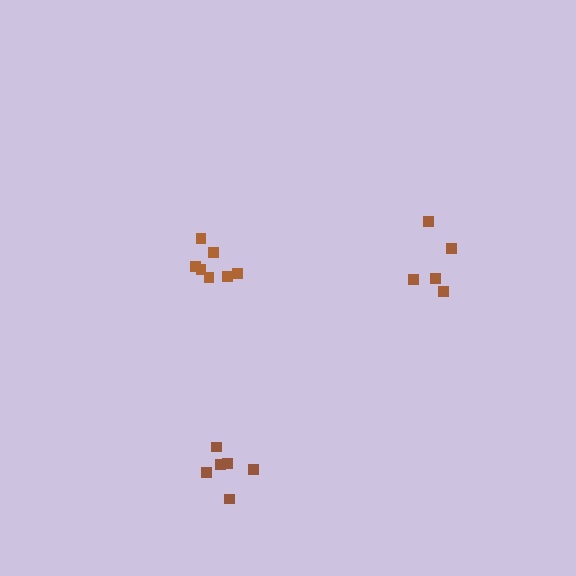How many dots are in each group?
Group 1: 6 dots, Group 2: 5 dots, Group 3: 7 dots (18 total).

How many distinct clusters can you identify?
There are 3 distinct clusters.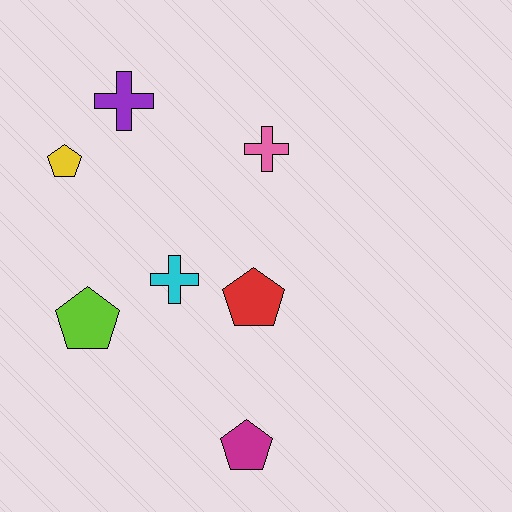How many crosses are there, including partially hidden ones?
There are 3 crosses.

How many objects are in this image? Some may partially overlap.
There are 7 objects.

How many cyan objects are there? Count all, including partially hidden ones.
There is 1 cyan object.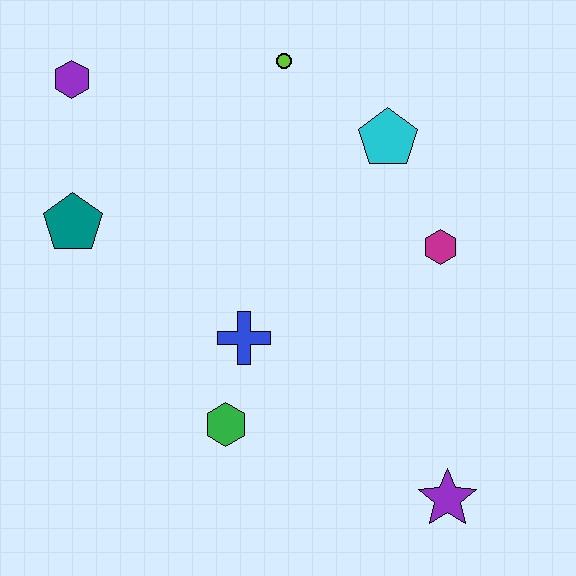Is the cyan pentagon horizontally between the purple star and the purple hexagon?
Yes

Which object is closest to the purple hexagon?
The teal pentagon is closest to the purple hexagon.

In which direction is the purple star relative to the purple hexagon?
The purple star is below the purple hexagon.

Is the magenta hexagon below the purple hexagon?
Yes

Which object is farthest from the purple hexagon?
The purple star is farthest from the purple hexagon.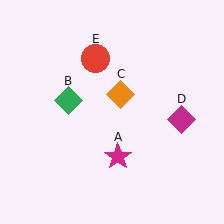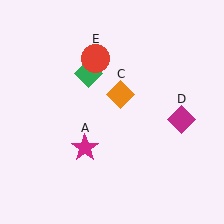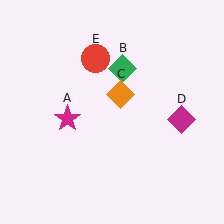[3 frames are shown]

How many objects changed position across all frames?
2 objects changed position: magenta star (object A), green diamond (object B).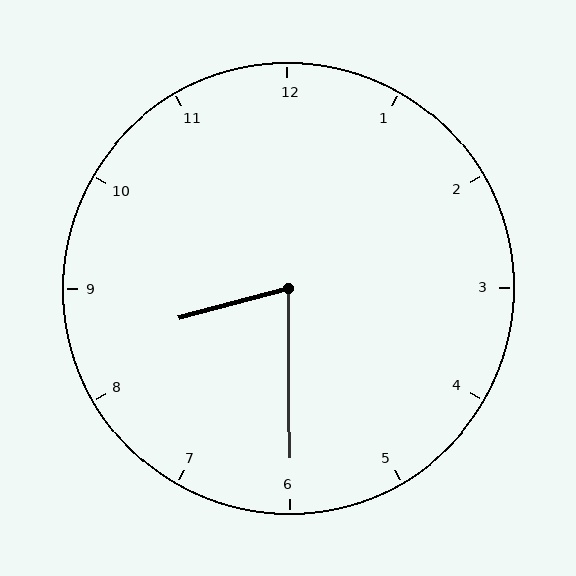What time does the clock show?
8:30.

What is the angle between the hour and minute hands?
Approximately 75 degrees.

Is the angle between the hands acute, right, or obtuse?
It is acute.